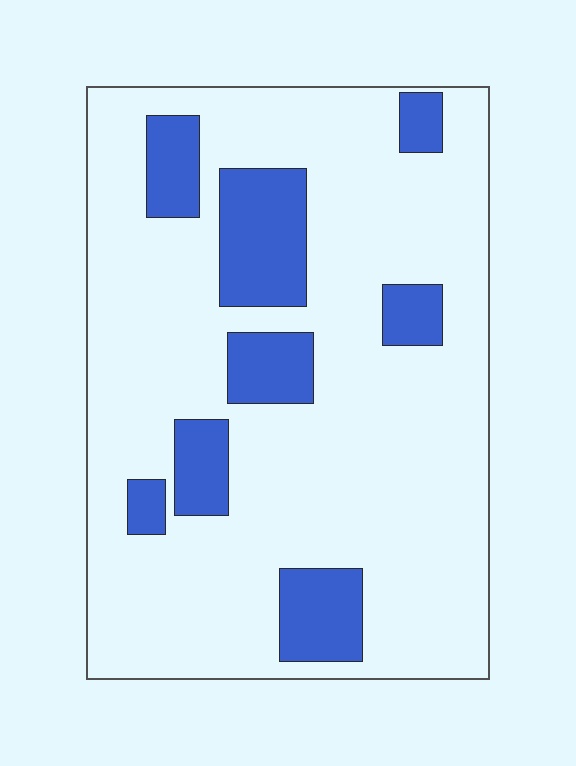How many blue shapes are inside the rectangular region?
8.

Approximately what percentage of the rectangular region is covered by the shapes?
Approximately 20%.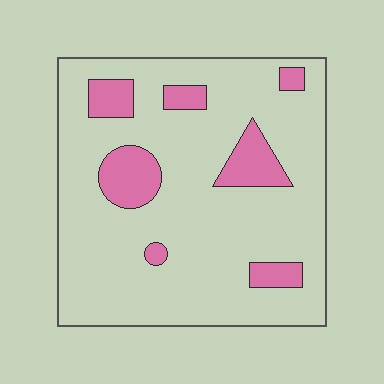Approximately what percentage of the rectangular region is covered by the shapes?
Approximately 15%.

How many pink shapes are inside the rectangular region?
7.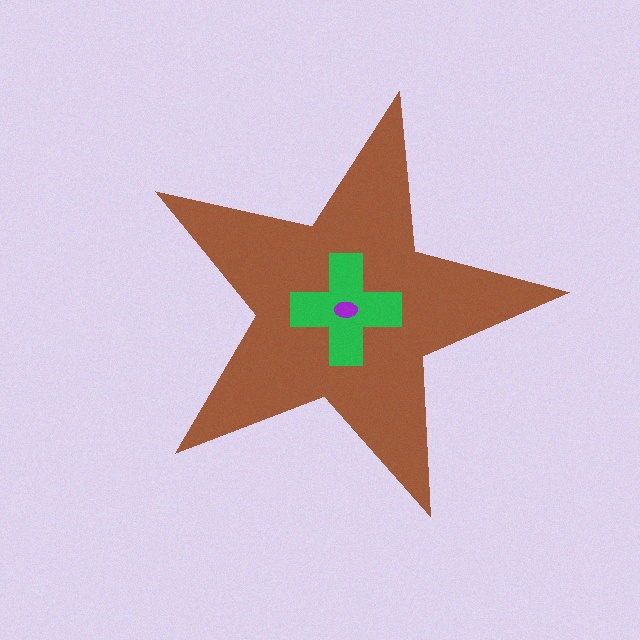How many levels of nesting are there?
3.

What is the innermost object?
The purple ellipse.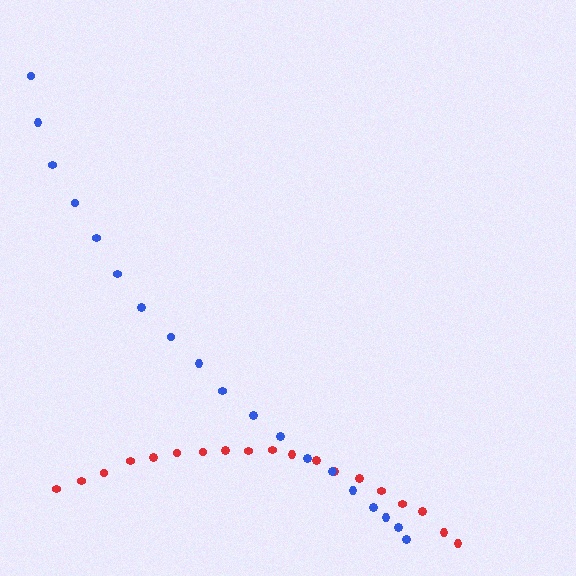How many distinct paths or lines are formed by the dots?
There are 2 distinct paths.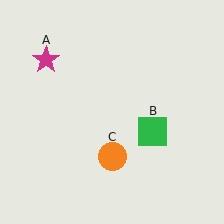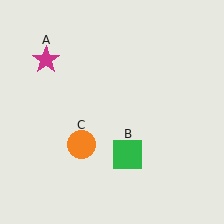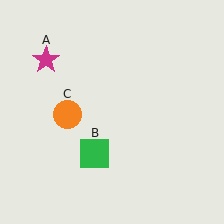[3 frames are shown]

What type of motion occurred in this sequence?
The green square (object B), orange circle (object C) rotated clockwise around the center of the scene.